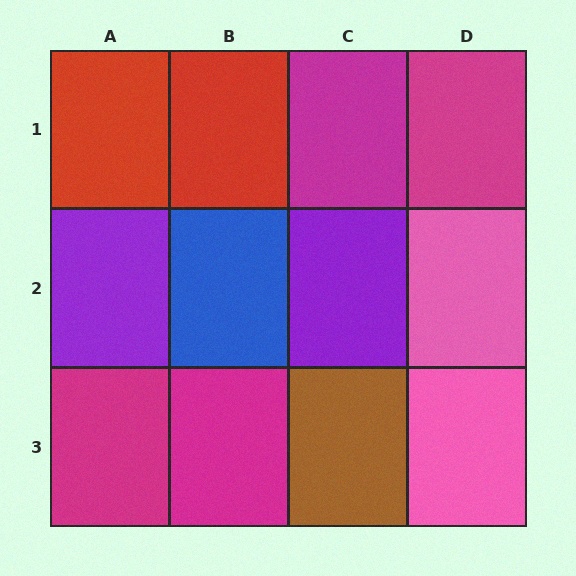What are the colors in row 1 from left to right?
Red, red, magenta, magenta.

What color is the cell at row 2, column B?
Blue.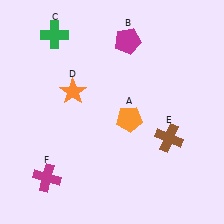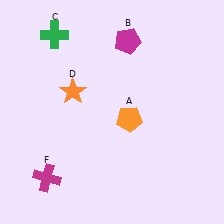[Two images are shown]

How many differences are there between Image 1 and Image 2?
There is 1 difference between the two images.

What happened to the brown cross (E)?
The brown cross (E) was removed in Image 2. It was in the bottom-right area of Image 1.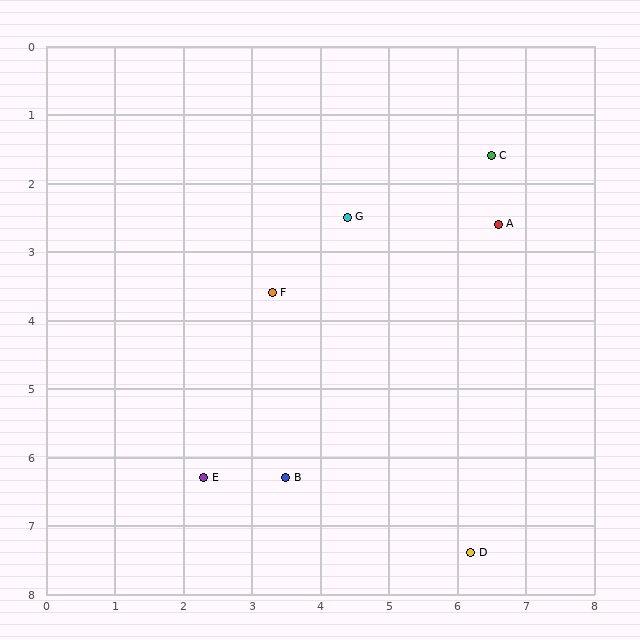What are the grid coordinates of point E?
Point E is at approximately (2.3, 6.3).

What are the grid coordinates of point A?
Point A is at approximately (6.6, 2.6).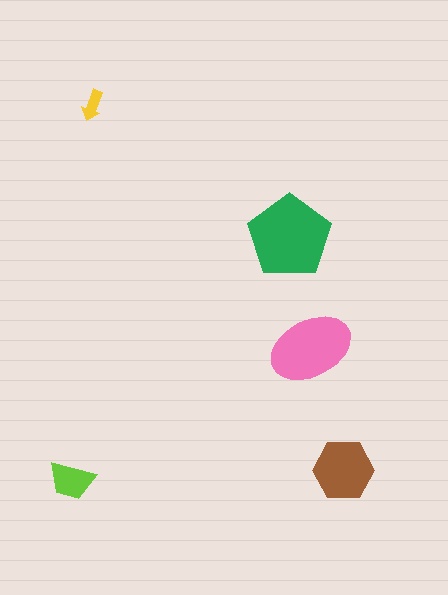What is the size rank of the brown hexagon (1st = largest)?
3rd.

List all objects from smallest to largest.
The yellow arrow, the lime trapezoid, the brown hexagon, the pink ellipse, the green pentagon.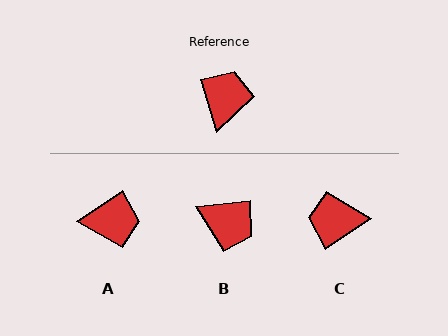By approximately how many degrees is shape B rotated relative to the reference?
Approximately 100 degrees clockwise.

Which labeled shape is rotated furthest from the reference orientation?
C, about 106 degrees away.